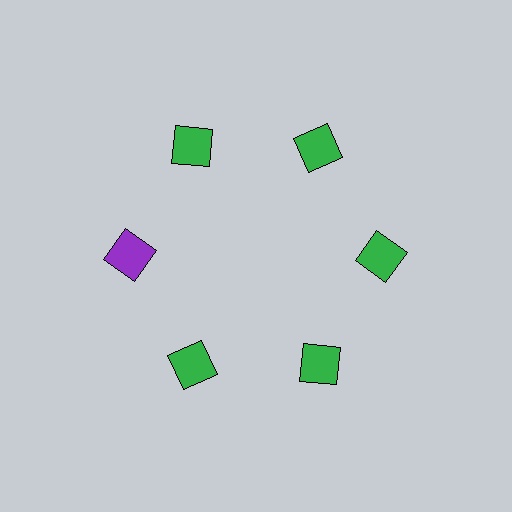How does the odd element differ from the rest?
It has a different color: purple instead of green.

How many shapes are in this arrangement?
There are 6 shapes arranged in a ring pattern.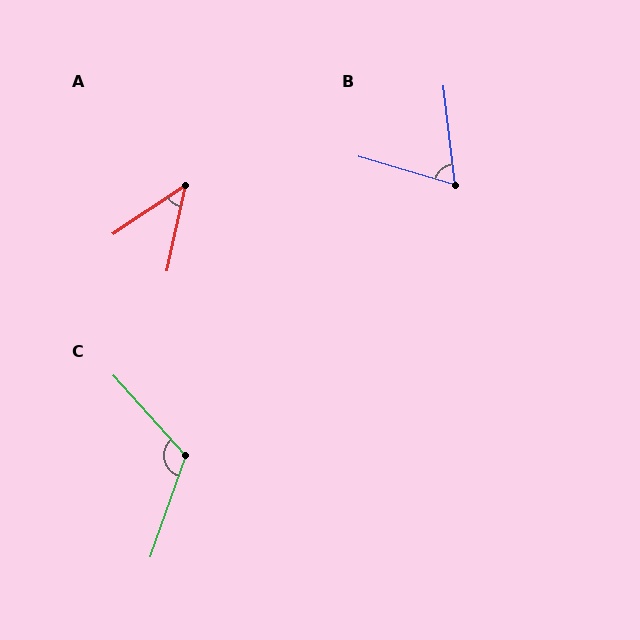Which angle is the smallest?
A, at approximately 44 degrees.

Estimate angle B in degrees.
Approximately 67 degrees.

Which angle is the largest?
C, at approximately 118 degrees.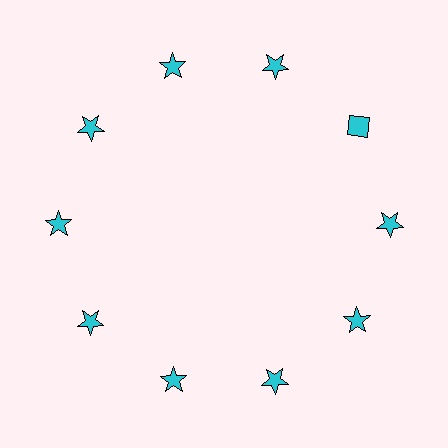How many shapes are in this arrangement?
There are 10 shapes arranged in a ring pattern.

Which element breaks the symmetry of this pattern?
The cyan diamond at roughly the 2 o'clock position breaks the symmetry. All other shapes are cyan stars.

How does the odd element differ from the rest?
It has a different shape: diamond instead of star.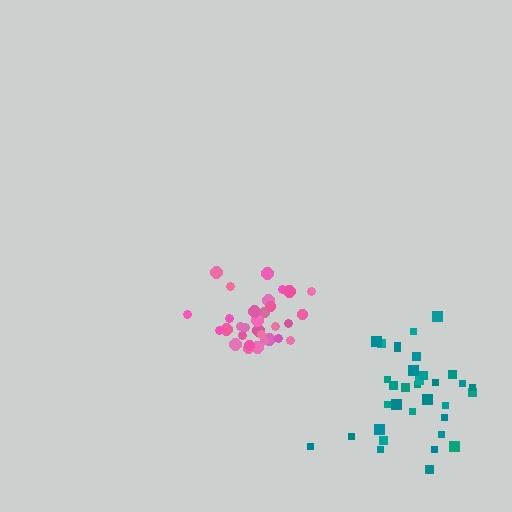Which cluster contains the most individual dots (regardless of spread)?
Teal (35).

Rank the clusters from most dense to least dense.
pink, teal.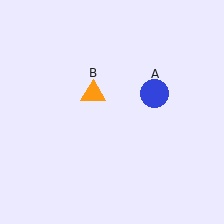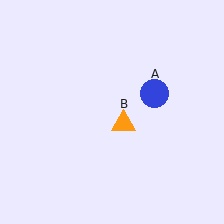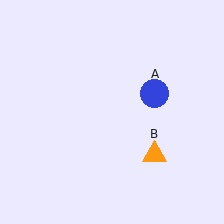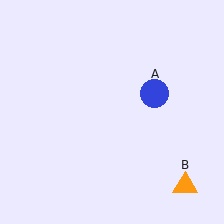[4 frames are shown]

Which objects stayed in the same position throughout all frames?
Blue circle (object A) remained stationary.